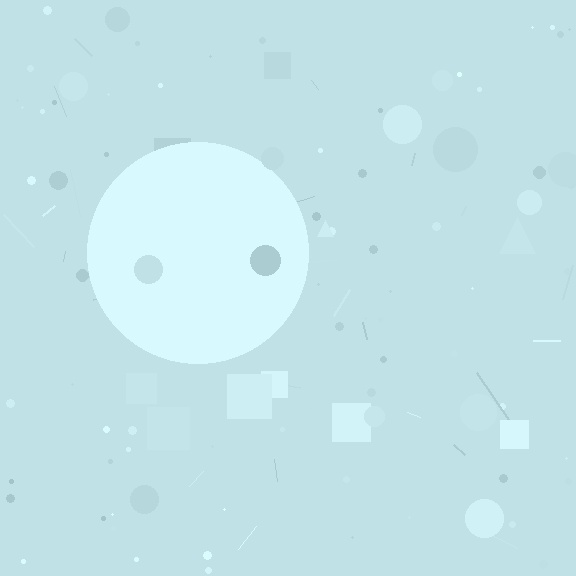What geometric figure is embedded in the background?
A circle is embedded in the background.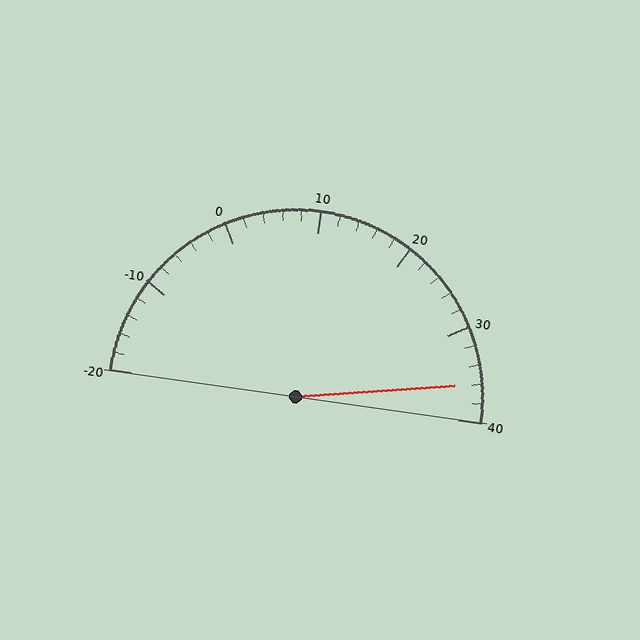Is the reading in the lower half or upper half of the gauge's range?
The reading is in the upper half of the range (-20 to 40).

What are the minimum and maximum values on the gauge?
The gauge ranges from -20 to 40.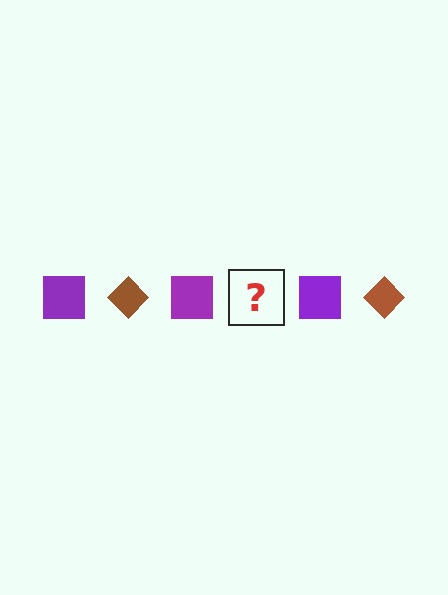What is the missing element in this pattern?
The missing element is a brown diamond.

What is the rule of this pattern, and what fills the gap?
The rule is that the pattern alternates between purple square and brown diamond. The gap should be filled with a brown diamond.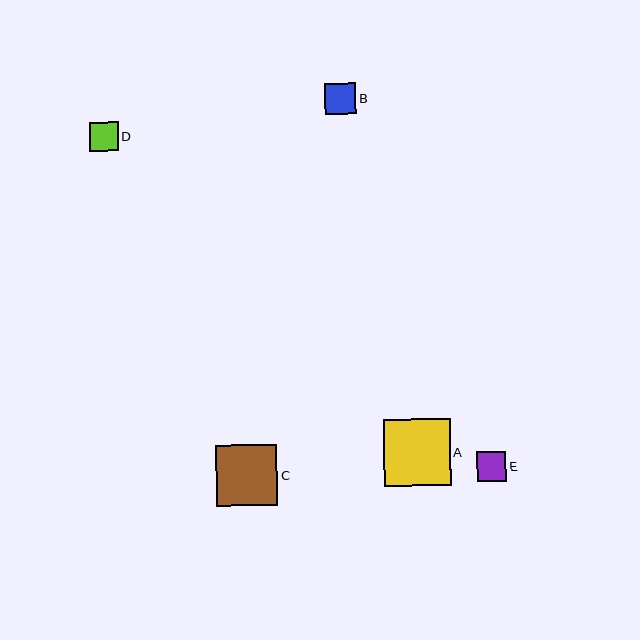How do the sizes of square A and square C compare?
Square A and square C are approximately the same size.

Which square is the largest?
Square A is the largest with a size of approximately 67 pixels.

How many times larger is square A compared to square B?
Square A is approximately 2.1 times the size of square B.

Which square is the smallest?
Square D is the smallest with a size of approximately 29 pixels.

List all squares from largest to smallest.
From largest to smallest: A, C, B, E, D.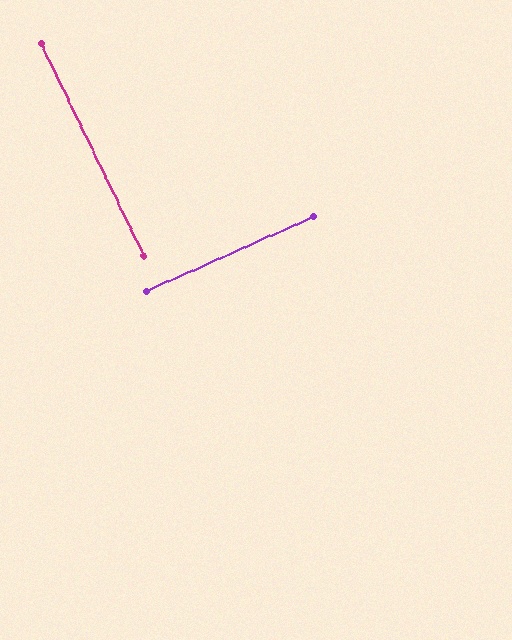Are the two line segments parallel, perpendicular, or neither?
Perpendicular — they meet at approximately 88°.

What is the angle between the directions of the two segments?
Approximately 88 degrees.